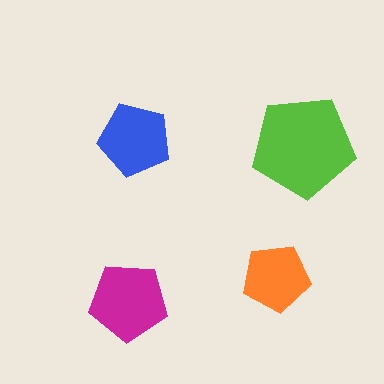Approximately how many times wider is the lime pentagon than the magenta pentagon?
About 1.5 times wider.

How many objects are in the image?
There are 4 objects in the image.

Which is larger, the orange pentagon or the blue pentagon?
The blue one.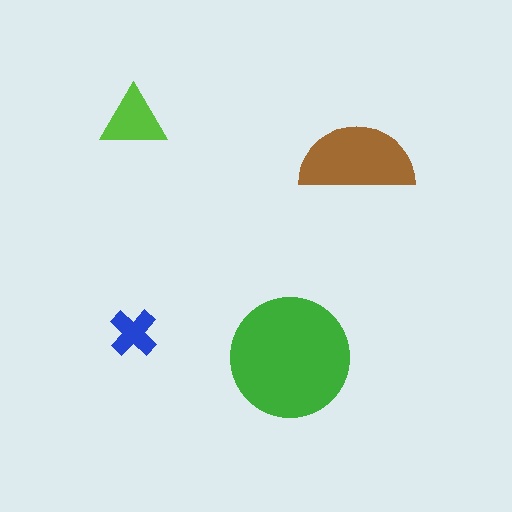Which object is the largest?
The green circle.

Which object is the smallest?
The blue cross.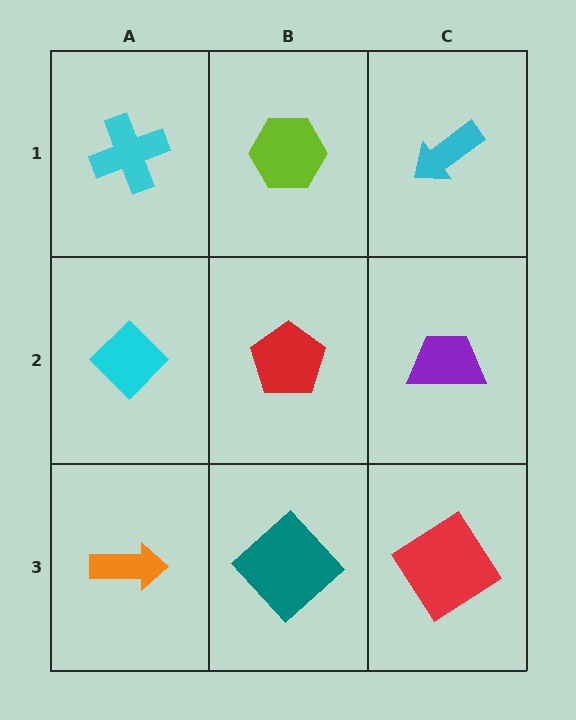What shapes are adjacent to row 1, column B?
A red pentagon (row 2, column B), a cyan cross (row 1, column A), a cyan arrow (row 1, column C).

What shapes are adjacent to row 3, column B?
A red pentagon (row 2, column B), an orange arrow (row 3, column A), a red diamond (row 3, column C).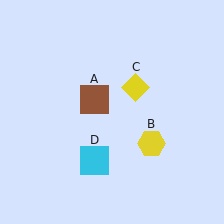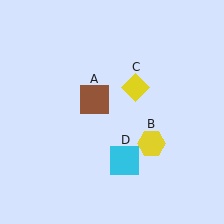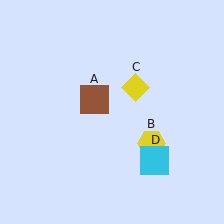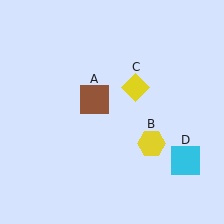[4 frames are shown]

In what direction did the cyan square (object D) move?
The cyan square (object D) moved right.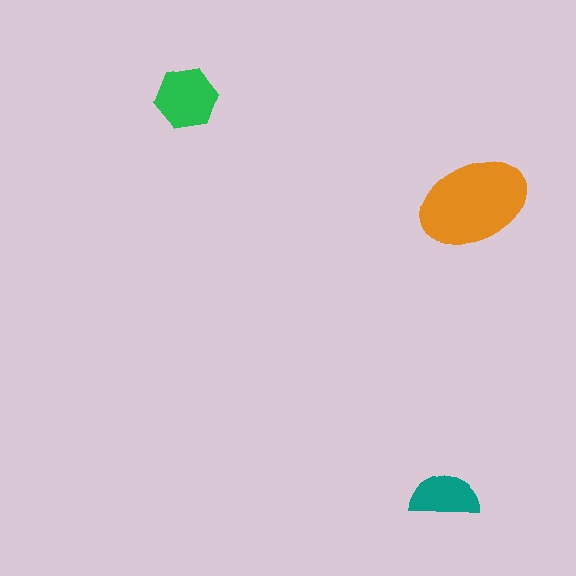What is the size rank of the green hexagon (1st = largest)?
2nd.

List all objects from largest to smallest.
The orange ellipse, the green hexagon, the teal semicircle.